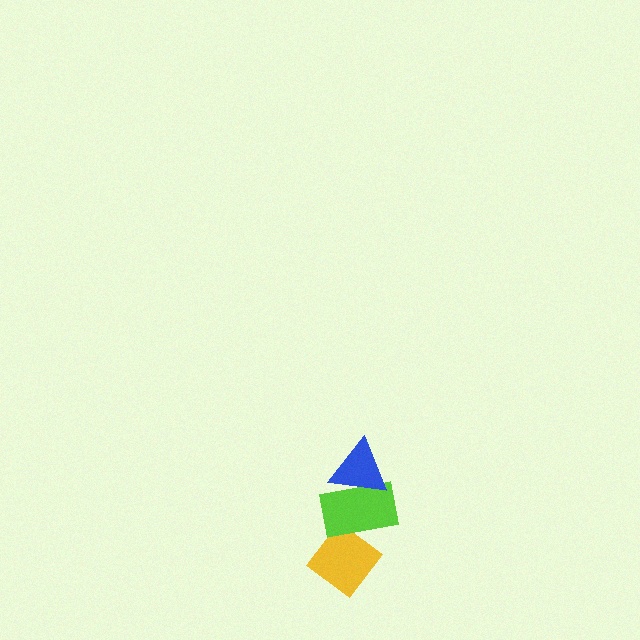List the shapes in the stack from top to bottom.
From top to bottom: the blue triangle, the lime rectangle, the yellow diamond.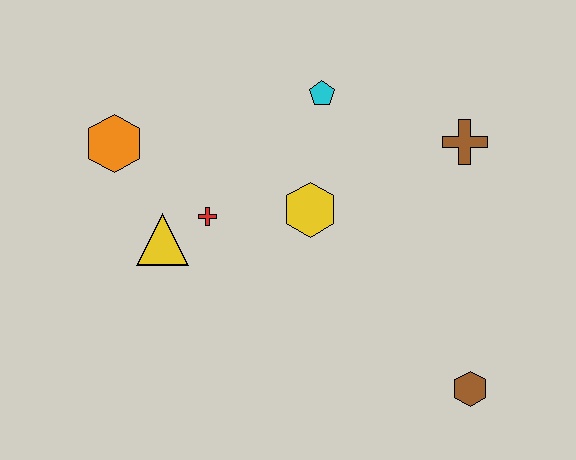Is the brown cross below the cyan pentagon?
Yes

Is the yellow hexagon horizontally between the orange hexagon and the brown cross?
Yes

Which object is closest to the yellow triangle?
The red cross is closest to the yellow triangle.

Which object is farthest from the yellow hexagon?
The brown hexagon is farthest from the yellow hexagon.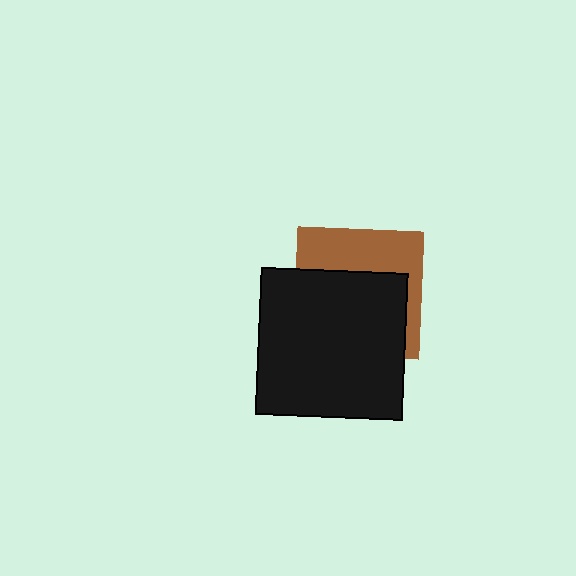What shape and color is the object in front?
The object in front is a black square.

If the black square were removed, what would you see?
You would see the complete brown square.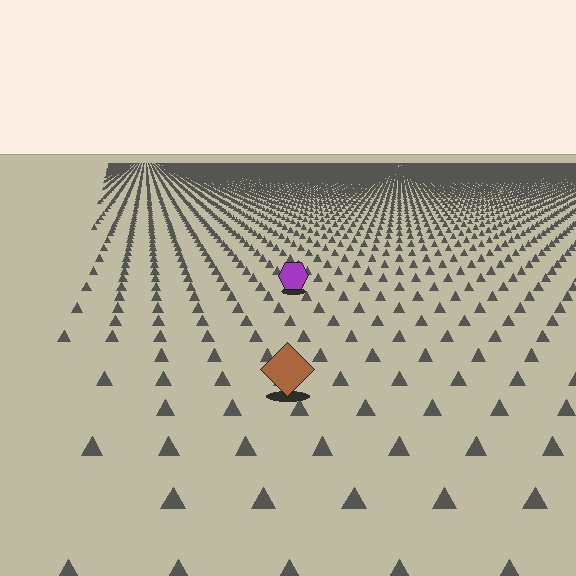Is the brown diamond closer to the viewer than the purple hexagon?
Yes. The brown diamond is closer — you can tell from the texture gradient: the ground texture is coarser near it.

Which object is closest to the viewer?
The brown diamond is closest. The texture marks near it are larger and more spread out.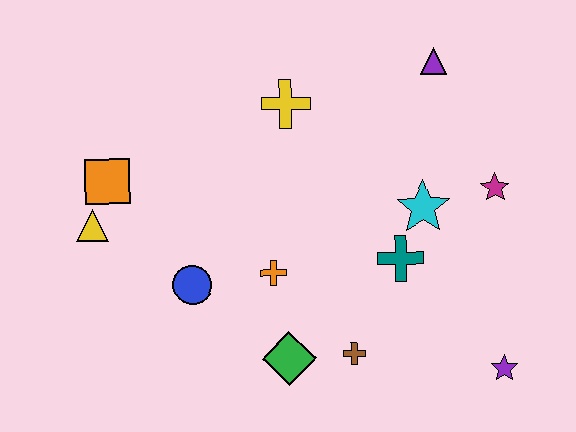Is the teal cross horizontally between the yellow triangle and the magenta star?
Yes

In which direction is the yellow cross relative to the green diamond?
The yellow cross is above the green diamond.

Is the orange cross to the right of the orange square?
Yes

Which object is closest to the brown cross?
The green diamond is closest to the brown cross.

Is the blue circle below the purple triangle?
Yes